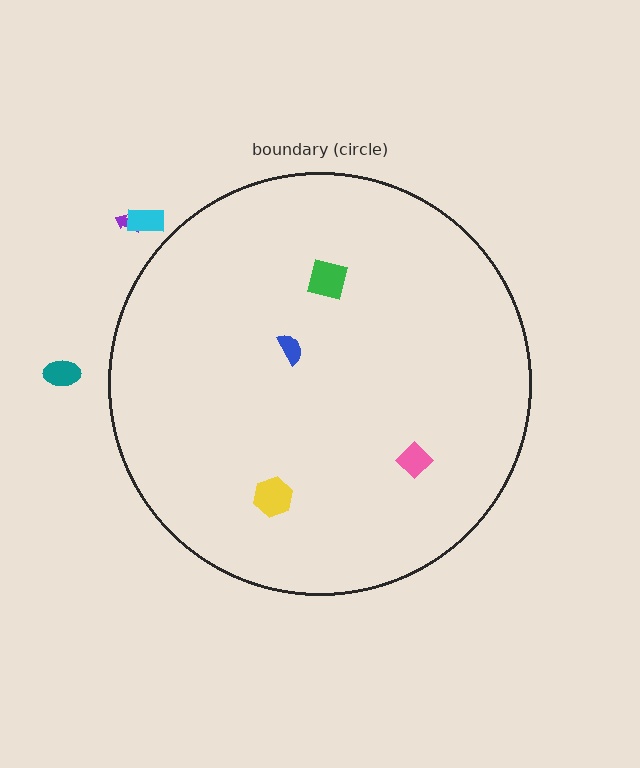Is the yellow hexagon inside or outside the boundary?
Inside.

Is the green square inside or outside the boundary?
Inside.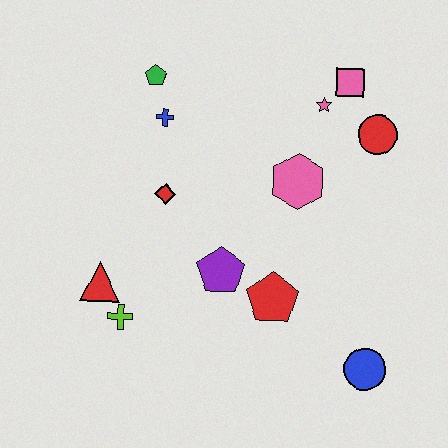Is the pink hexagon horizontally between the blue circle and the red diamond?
Yes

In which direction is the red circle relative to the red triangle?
The red circle is to the right of the red triangle.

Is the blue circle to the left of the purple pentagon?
No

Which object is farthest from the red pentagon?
The green pentagon is farthest from the red pentagon.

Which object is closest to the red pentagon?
The purple pentagon is closest to the red pentagon.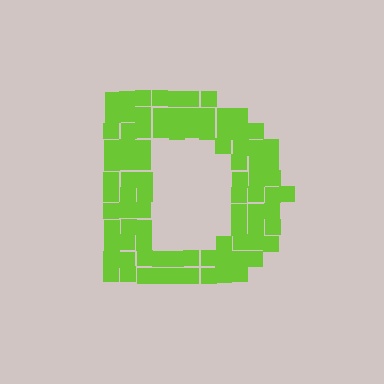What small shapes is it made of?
It is made of small squares.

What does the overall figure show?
The overall figure shows the letter D.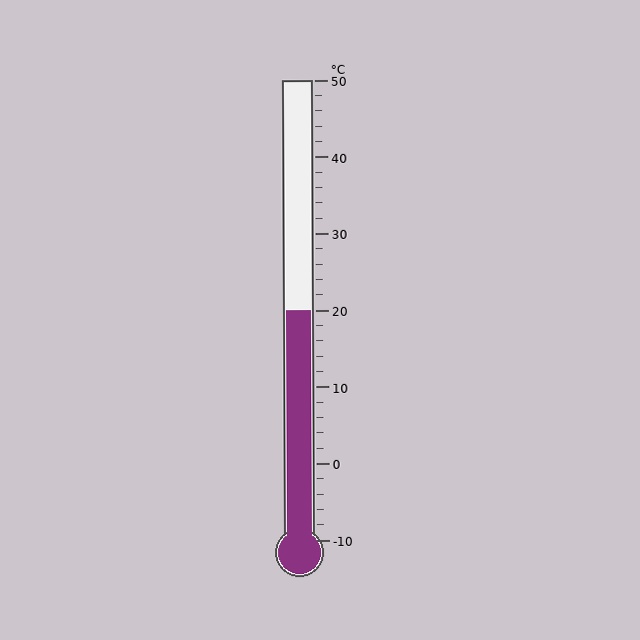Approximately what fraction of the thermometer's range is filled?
The thermometer is filled to approximately 50% of its range.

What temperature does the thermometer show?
The thermometer shows approximately 20°C.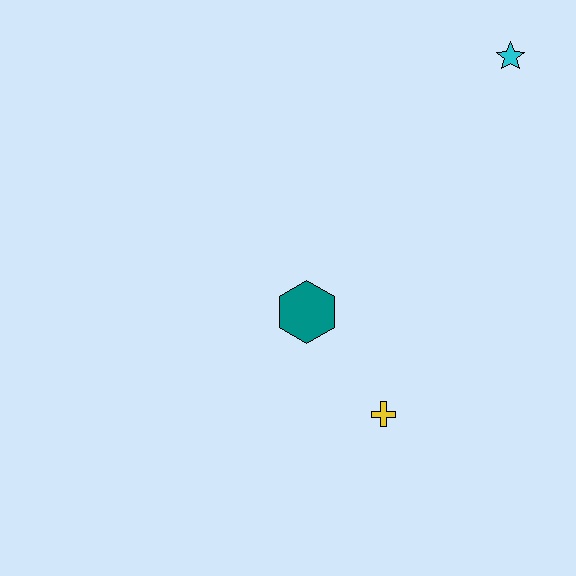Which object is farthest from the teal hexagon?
The cyan star is farthest from the teal hexagon.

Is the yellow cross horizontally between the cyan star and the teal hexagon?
Yes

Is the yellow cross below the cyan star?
Yes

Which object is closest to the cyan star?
The teal hexagon is closest to the cyan star.